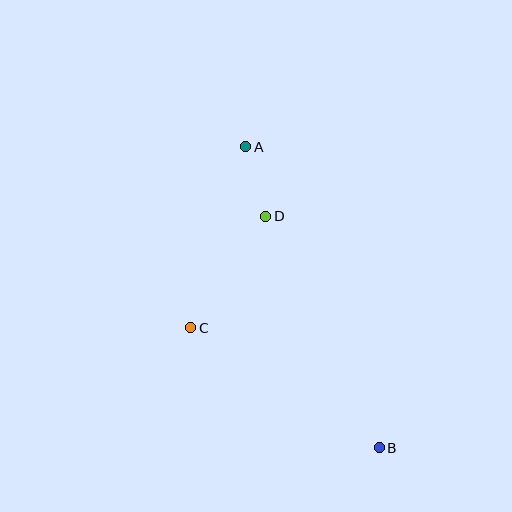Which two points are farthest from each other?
Points A and B are farthest from each other.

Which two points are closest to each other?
Points A and D are closest to each other.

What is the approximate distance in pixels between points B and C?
The distance between B and C is approximately 224 pixels.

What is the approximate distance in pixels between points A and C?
The distance between A and C is approximately 189 pixels.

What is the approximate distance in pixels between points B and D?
The distance between B and D is approximately 258 pixels.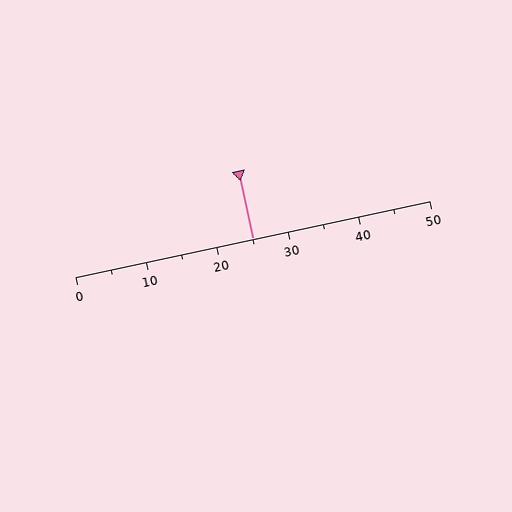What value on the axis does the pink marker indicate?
The marker indicates approximately 25.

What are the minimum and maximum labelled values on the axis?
The axis runs from 0 to 50.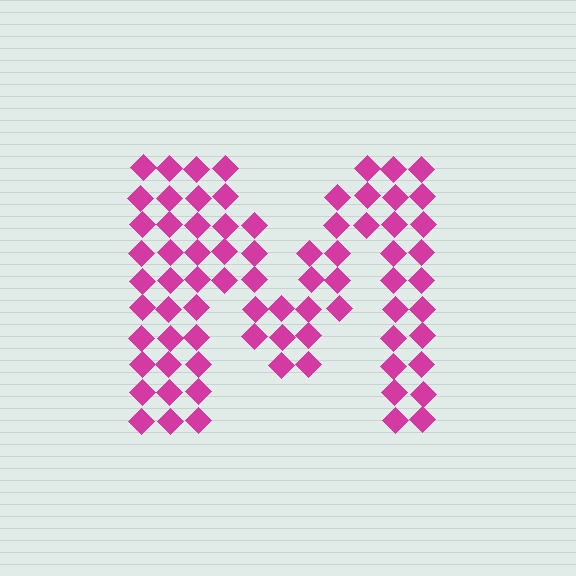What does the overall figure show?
The overall figure shows the letter M.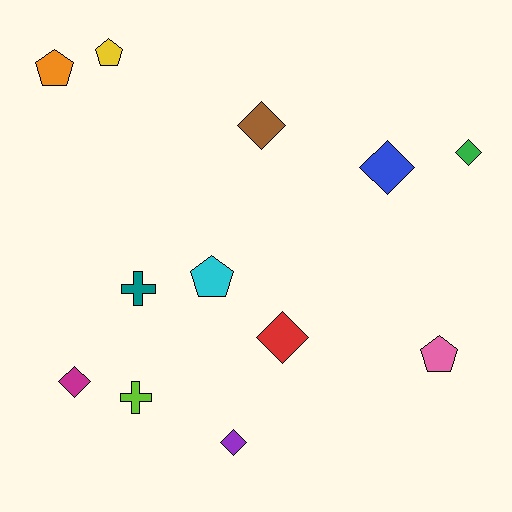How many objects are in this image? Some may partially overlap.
There are 12 objects.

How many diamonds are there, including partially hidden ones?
There are 6 diamonds.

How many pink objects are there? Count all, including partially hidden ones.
There is 1 pink object.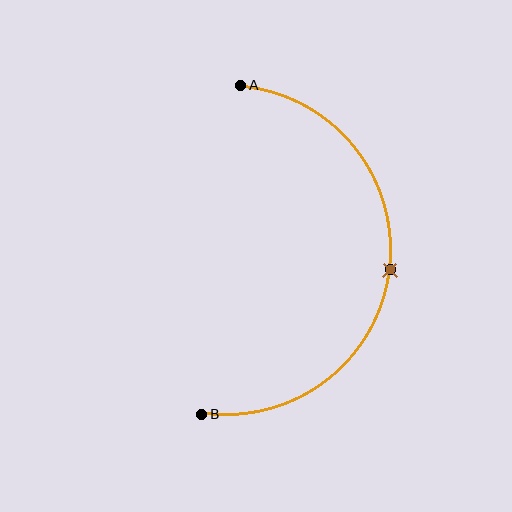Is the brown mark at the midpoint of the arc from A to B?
Yes. The brown mark lies on the arc at equal arc-length from both A and B — it is the arc midpoint.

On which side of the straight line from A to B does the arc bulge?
The arc bulges to the right of the straight line connecting A and B.